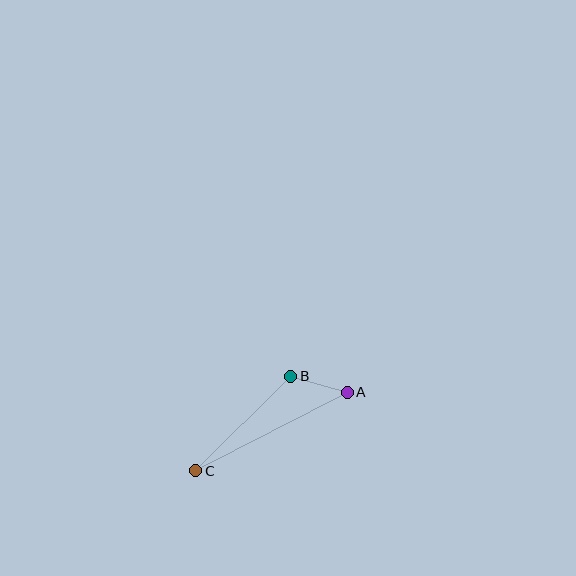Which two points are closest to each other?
Points A and B are closest to each other.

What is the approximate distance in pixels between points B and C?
The distance between B and C is approximately 134 pixels.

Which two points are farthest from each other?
Points A and C are farthest from each other.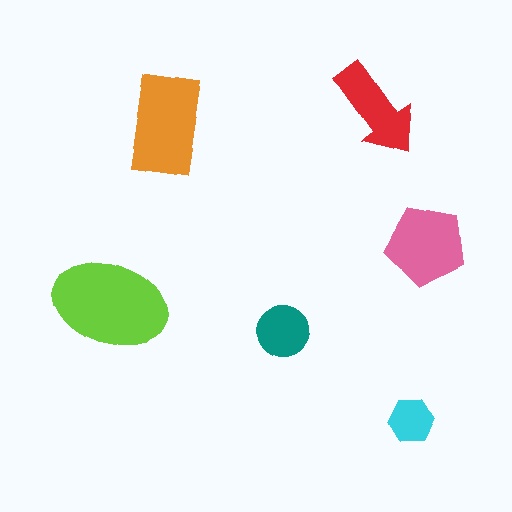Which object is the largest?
The lime ellipse.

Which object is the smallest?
The cyan hexagon.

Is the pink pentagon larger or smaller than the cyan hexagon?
Larger.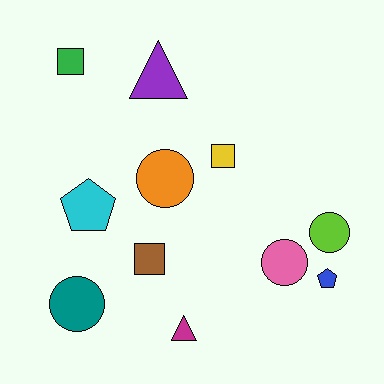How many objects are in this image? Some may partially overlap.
There are 11 objects.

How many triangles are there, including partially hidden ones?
There are 2 triangles.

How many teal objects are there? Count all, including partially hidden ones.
There is 1 teal object.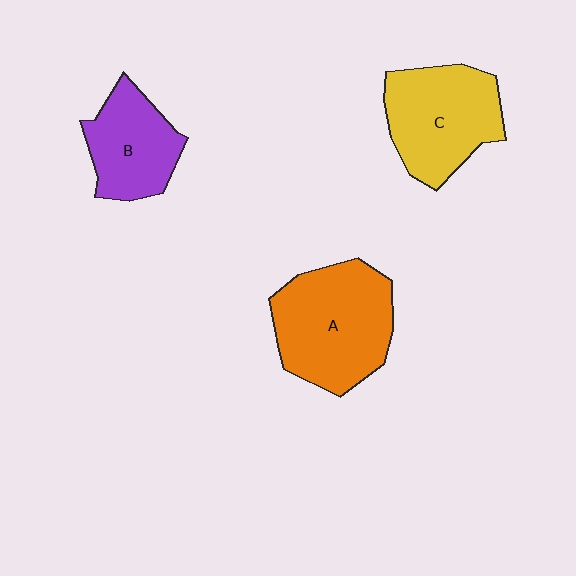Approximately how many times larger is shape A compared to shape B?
Approximately 1.5 times.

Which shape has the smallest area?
Shape B (purple).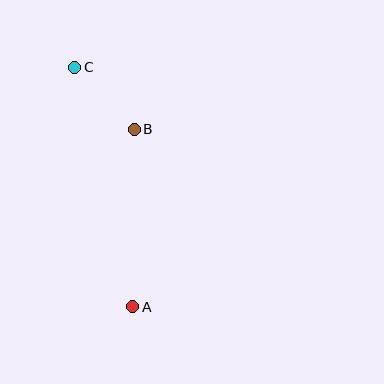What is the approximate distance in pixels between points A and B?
The distance between A and B is approximately 178 pixels.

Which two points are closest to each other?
Points B and C are closest to each other.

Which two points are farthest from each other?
Points A and C are farthest from each other.